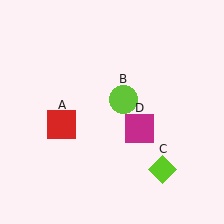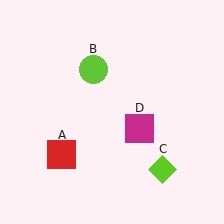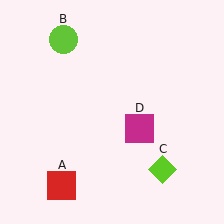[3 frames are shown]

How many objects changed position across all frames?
2 objects changed position: red square (object A), lime circle (object B).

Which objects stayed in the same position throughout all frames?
Lime diamond (object C) and magenta square (object D) remained stationary.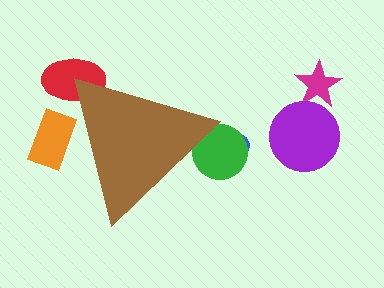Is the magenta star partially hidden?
No, the magenta star is fully visible.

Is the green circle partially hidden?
Yes, the green circle is partially hidden behind the brown triangle.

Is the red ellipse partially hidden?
Yes, the red ellipse is partially hidden behind the brown triangle.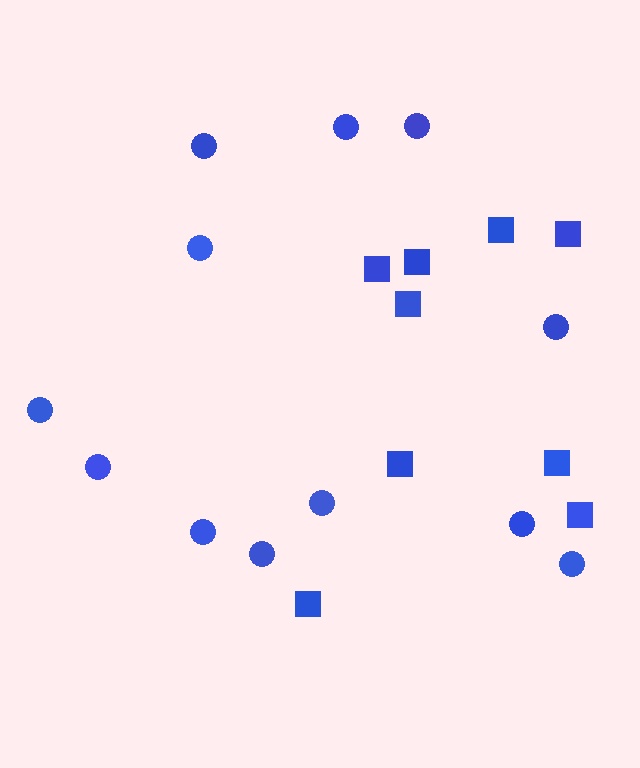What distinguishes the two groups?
There are 2 groups: one group of squares (9) and one group of circles (12).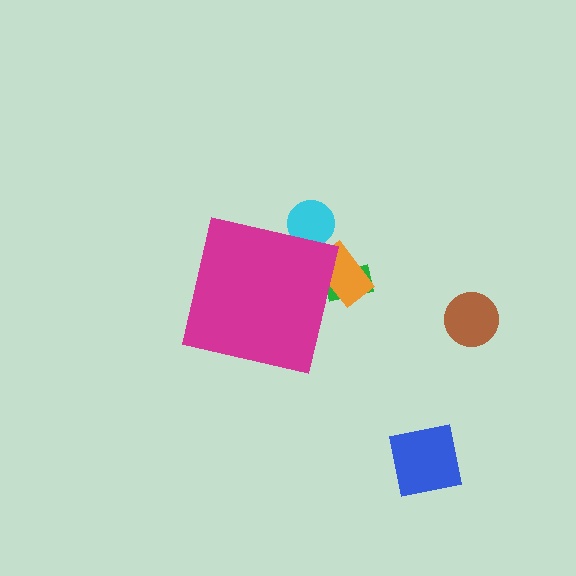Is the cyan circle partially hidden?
Yes, the cyan circle is partially hidden behind the magenta square.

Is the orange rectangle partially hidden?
Yes, the orange rectangle is partially hidden behind the magenta square.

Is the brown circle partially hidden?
No, the brown circle is fully visible.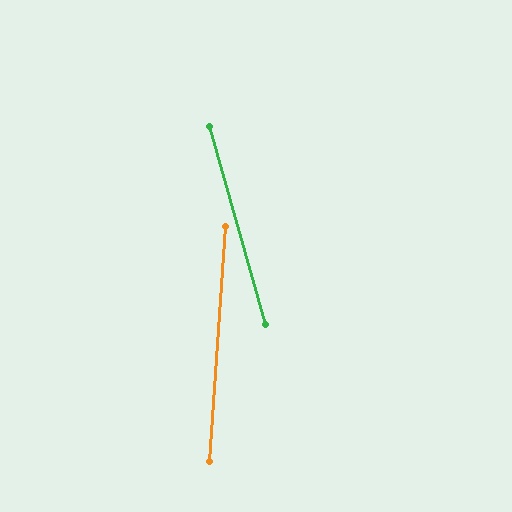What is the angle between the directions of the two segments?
Approximately 20 degrees.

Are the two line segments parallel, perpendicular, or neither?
Neither parallel nor perpendicular — they differ by about 20°.